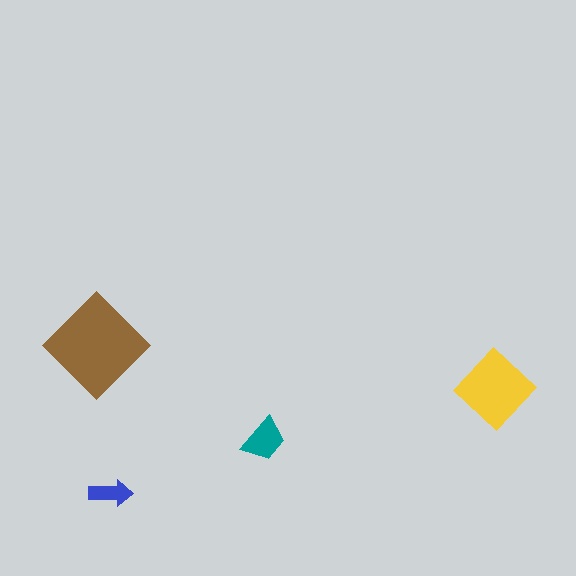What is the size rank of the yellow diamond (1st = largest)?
2nd.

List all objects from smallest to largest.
The blue arrow, the teal trapezoid, the yellow diamond, the brown diamond.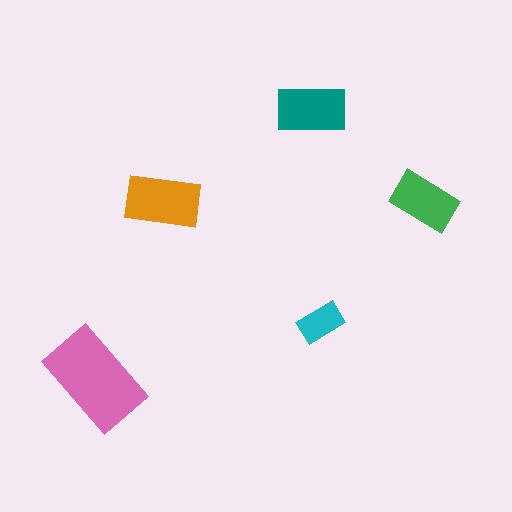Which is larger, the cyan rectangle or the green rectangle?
The green one.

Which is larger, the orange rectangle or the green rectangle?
The orange one.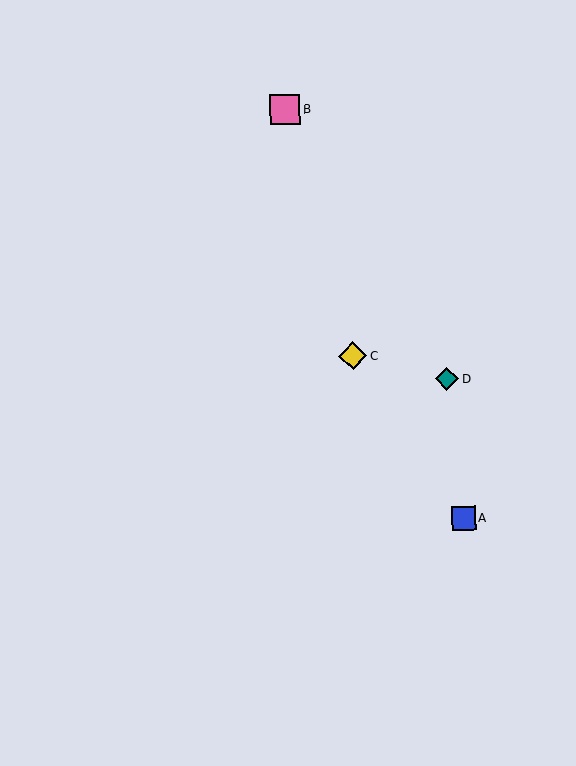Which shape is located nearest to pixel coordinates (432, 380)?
The teal diamond (labeled D) at (447, 379) is nearest to that location.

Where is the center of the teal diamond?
The center of the teal diamond is at (447, 379).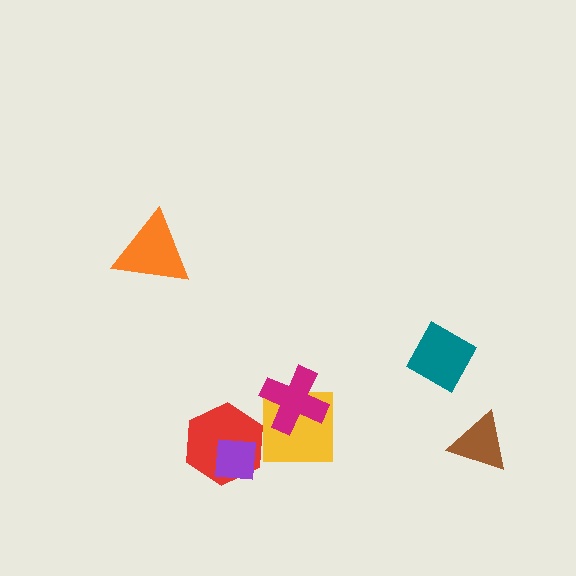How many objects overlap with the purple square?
1 object overlaps with the purple square.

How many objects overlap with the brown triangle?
0 objects overlap with the brown triangle.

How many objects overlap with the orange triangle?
0 objects overlap with the orange triangle.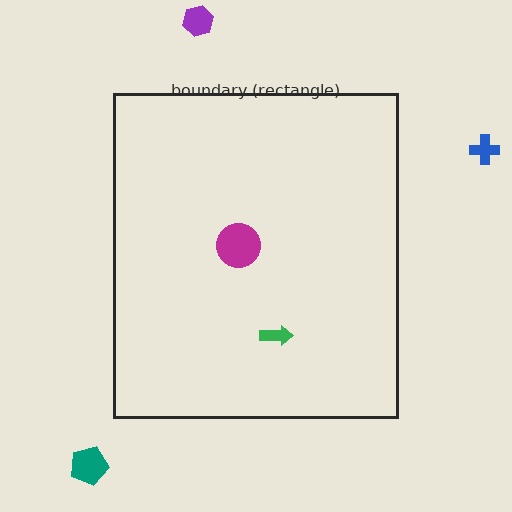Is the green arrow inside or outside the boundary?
Inside.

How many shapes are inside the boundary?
2 inside, 3 outside.